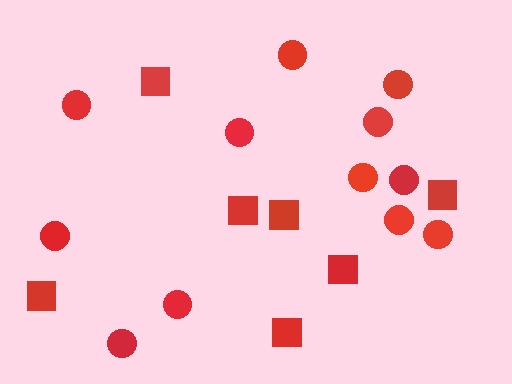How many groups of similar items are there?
There are 2 groups: one group of squares (7) and one group of circles (12).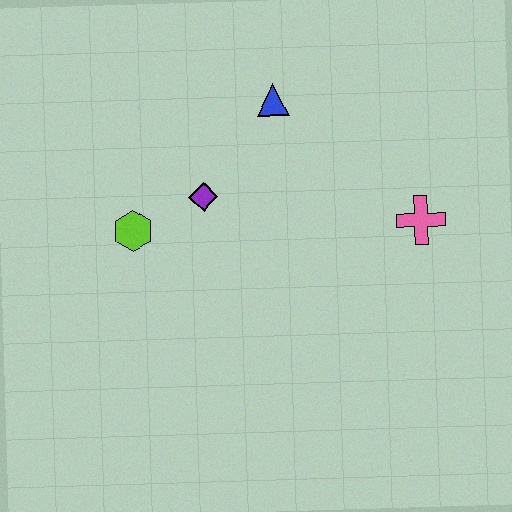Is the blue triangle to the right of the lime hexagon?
Yes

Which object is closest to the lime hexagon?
The purple diamond is closest to the lime hexagon.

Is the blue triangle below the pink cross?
No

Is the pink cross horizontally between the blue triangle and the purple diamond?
No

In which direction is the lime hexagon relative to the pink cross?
The lime hexagon is to the left of the pink cross.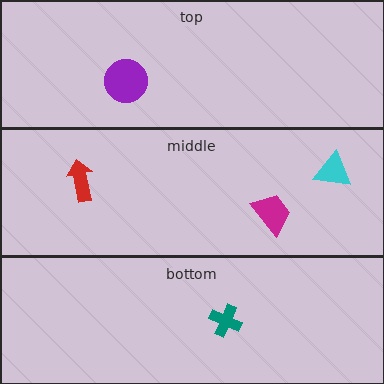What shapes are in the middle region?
The cyan triangle, the red arrow, the magenta trapezoid.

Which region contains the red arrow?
The middle region.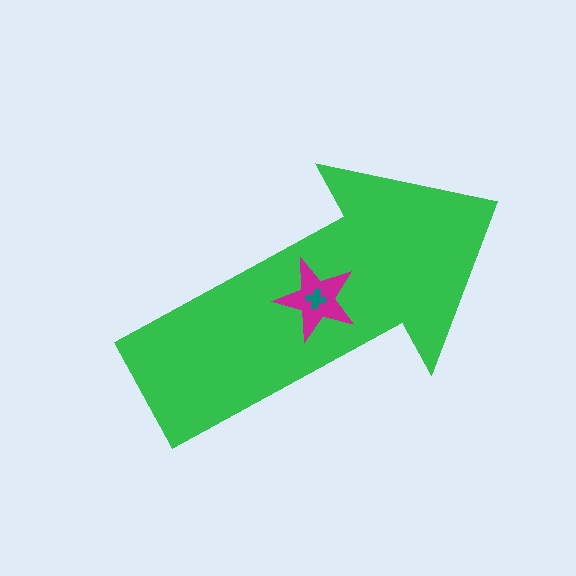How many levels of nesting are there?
3.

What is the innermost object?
The teal cross.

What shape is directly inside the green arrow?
The magenta star.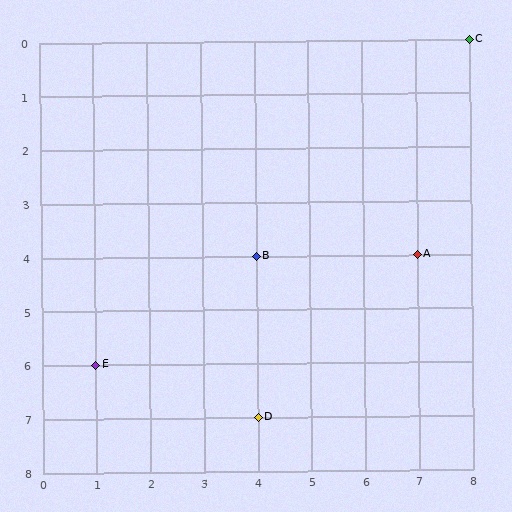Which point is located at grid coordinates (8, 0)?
Point C is at (8, 0).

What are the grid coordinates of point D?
Point D is at grid coordinates (4, 7).